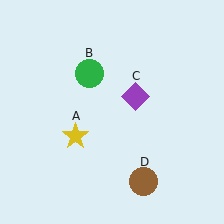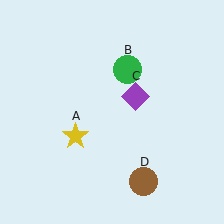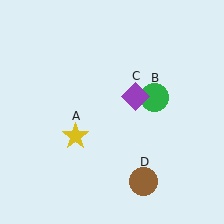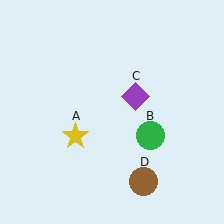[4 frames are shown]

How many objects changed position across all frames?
1 object changed position: green circle (object B).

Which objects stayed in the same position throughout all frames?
Yellow star (object A) and purple diamond (object C) and brown circle (object D) remained stationary.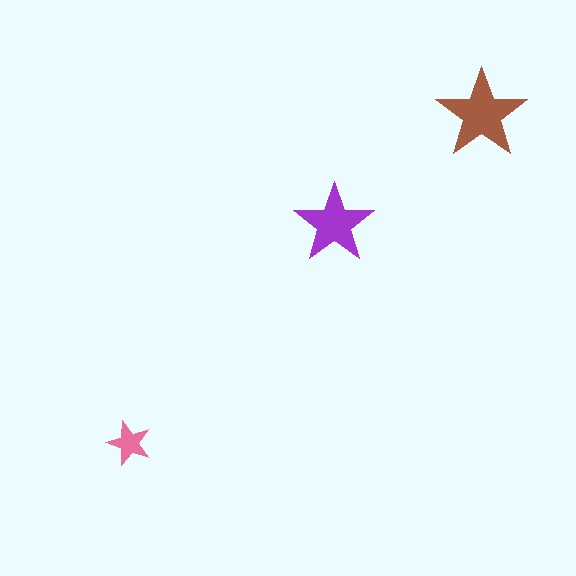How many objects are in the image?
There are 3 objects in the image.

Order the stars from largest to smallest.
the brown one, the purple one, the pink one.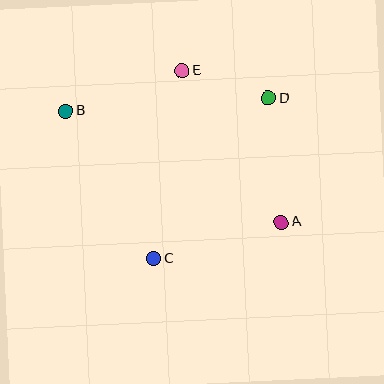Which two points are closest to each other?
Points D and E are closest to each other.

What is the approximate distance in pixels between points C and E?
The distance between C and E is approximately 190 pixels.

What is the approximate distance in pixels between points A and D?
The distance between A and D is approximately 125 pixels.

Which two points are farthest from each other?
Points A and B are farthest from each other.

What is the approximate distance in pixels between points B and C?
The distance between B and C is approximately 172 pixels.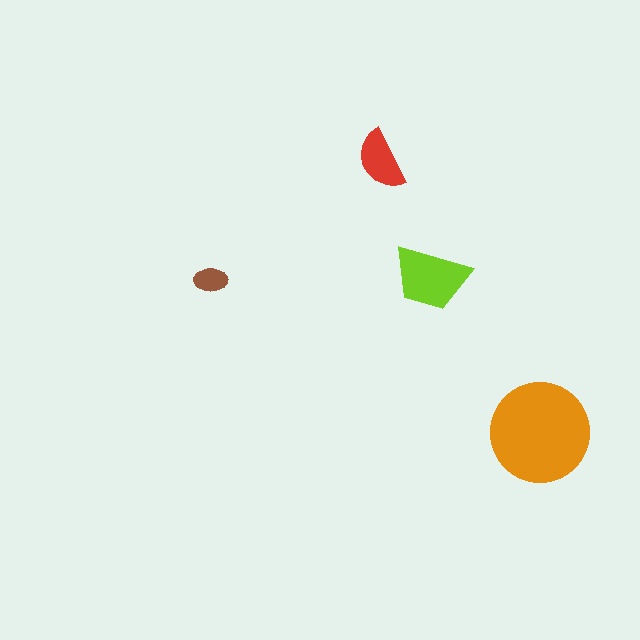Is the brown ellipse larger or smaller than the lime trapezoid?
Smaller.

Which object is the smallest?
The brown ellipse.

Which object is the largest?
The orange circle.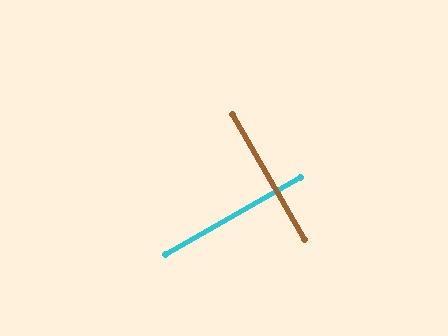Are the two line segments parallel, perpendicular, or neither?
Perpendicular — they meet at approximately 90°.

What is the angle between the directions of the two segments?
Approximately 90 degrees.